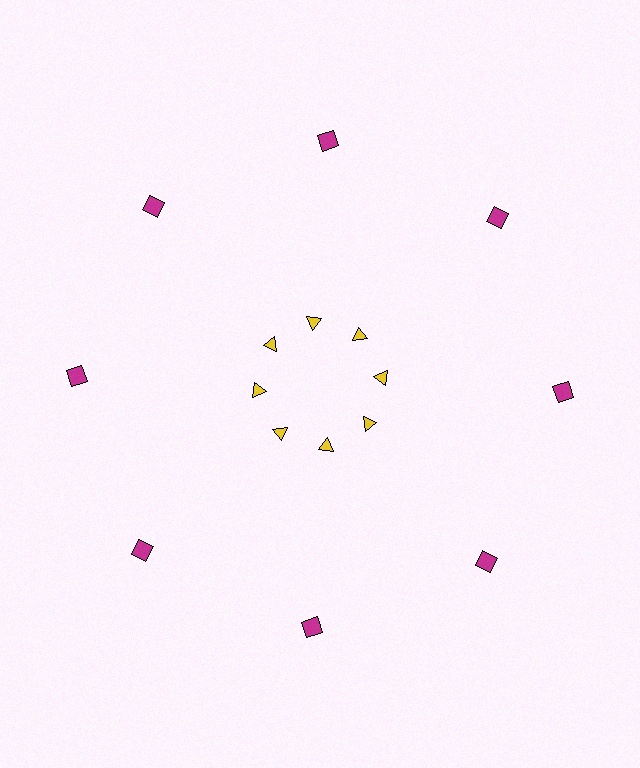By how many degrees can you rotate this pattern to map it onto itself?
The pattern maps onto itself every 45 degrees of rotation.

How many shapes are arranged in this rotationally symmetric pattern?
There are 16 shapes, arranged in 8 groups of 2.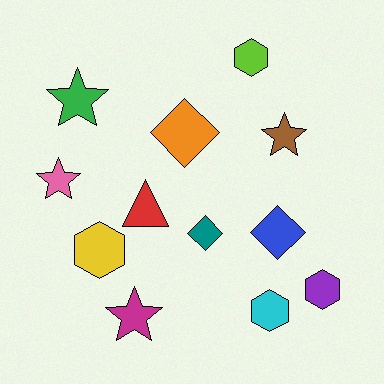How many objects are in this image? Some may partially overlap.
There are 12 objects.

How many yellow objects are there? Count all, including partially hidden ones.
There is 1 yellow object.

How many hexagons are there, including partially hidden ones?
There are 4 hexagons.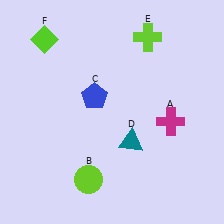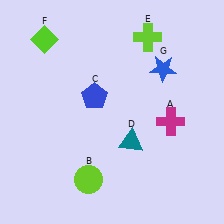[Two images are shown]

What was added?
A blue star (G) was added in Image 2.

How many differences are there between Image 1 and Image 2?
There is 1 difference between the two images.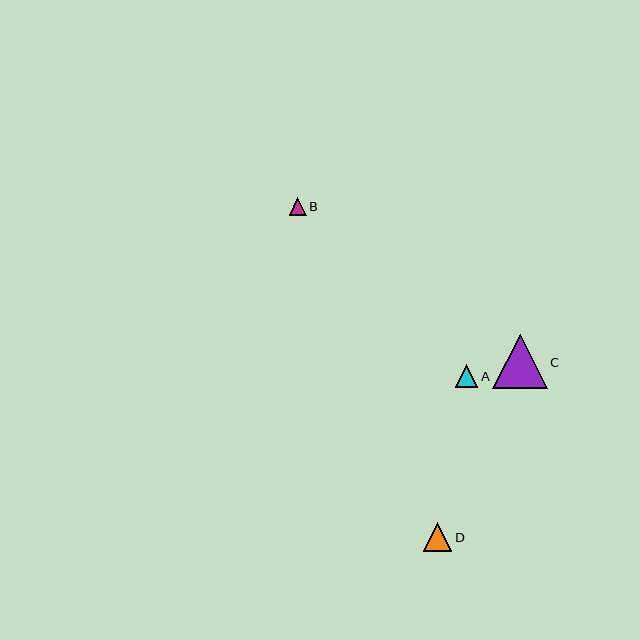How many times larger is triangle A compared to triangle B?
Triangle A is approximately 1.3 times the size of triangle B.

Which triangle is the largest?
Triangle C is the largest with a size of approximately 55 pixels.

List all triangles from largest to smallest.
From largest to smallest: C, D, A, B.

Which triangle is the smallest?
Triangle B is the smallest with a size of approximately 17 pixels.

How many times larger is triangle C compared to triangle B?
Triangle C is approximately 3.2 times the size of triangle B.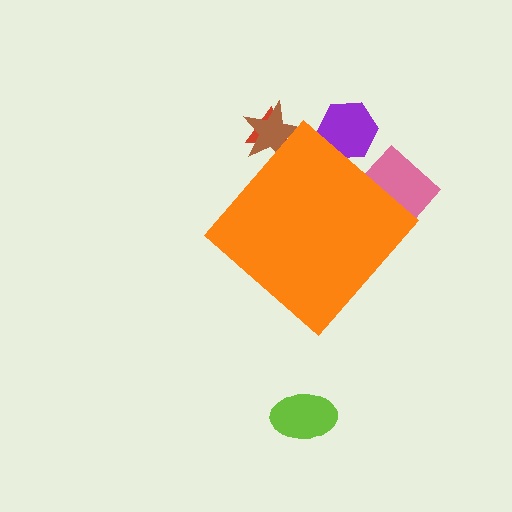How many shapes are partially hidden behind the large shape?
4 shapes are partially hidden.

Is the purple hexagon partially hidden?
Yes, the purple hexagon is partially hidden behind the orange diamond.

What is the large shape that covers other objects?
An orange diamond.